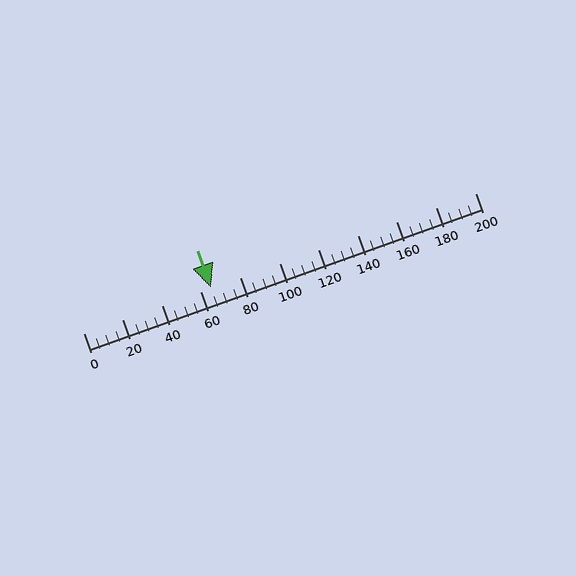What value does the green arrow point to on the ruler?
The green arrow points to approximately 65.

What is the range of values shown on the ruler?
The ruler shows values from 0 to 200.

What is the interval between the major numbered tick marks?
The major tick marks are spaced 20 units apart.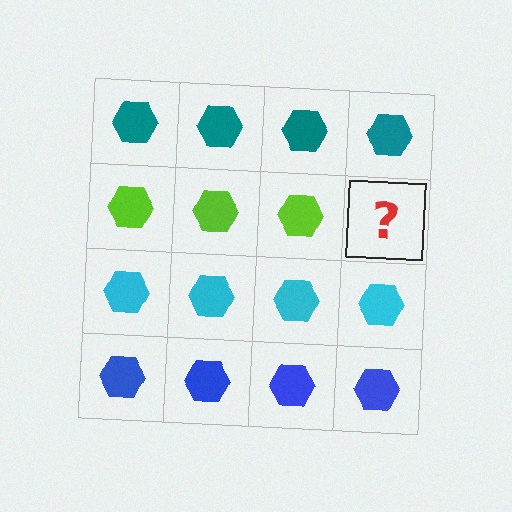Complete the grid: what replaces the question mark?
The question mark should be replaced with a lime hexagon.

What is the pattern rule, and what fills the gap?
The rule is that each row has a consistent color. The gap should be filled with a lime hexagon.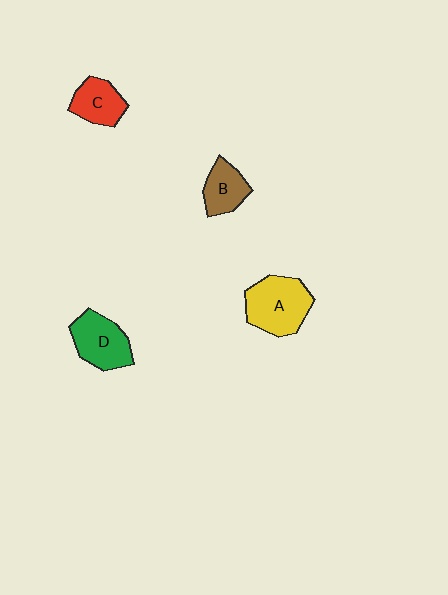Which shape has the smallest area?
Shape B (brown).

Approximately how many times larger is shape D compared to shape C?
Approximately 1.3 times.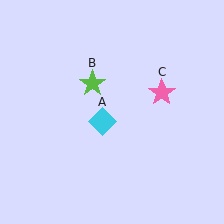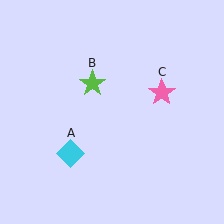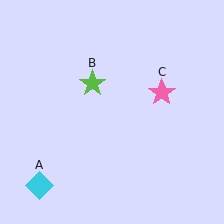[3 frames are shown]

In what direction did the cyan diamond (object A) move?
The cyan diamond (object A) moved down and to the left.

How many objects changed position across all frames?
1 object changed position: cyan diamond (object A).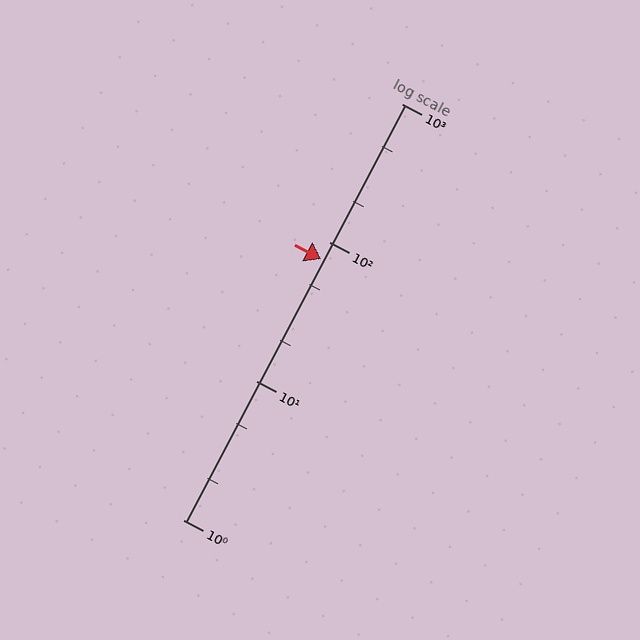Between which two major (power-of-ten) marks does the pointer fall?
The pointer is between 10 and 100.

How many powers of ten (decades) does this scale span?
The scale spans 3 decades, from 1 to 1000.